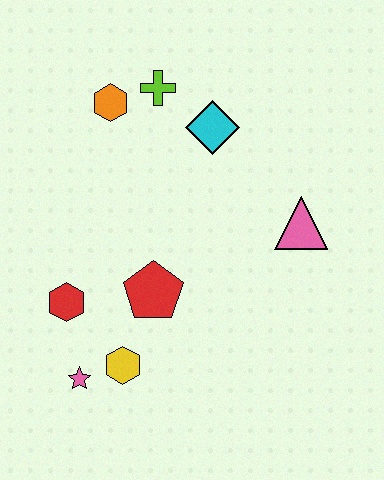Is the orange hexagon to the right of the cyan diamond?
No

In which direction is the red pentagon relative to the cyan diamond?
The red pentagon is below the cyan diamond.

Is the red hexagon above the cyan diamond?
No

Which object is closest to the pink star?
The yellow hexagon is closest to the pink star.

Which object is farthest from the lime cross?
The pink star is farthest from the lime cross.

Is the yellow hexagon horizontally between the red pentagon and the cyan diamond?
No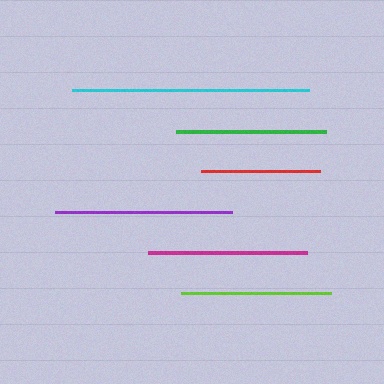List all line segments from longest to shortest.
From longest to shortest: cyan, purple, magenta, lime, green, red.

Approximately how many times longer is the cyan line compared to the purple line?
The cyan line is approximately 1.3 times the length of the purple line.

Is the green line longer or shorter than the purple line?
The purple line is longer than the green line.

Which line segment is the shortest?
The red line is the shortest at approximately 119 pixels.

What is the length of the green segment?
The green segment is approximately 150 pixels long.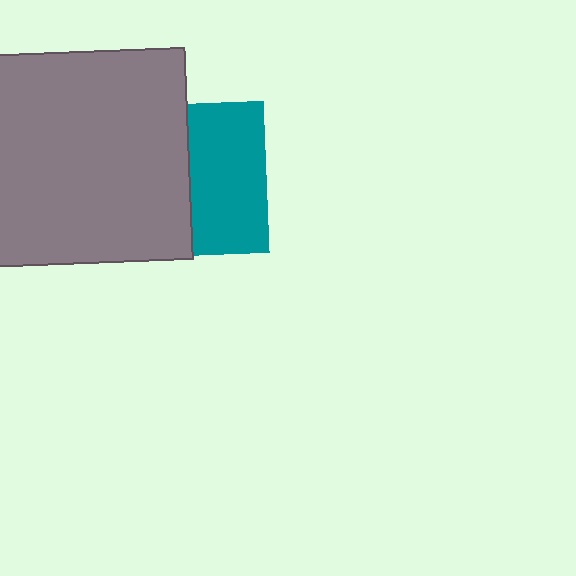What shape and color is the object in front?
The object in front is a gray square.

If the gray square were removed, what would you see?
You would see the complete teal square.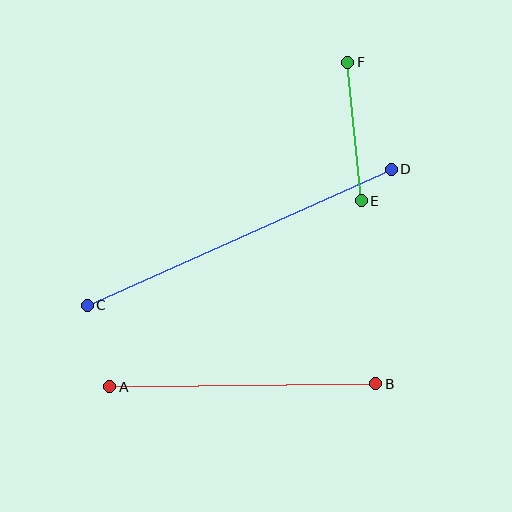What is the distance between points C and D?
The distance is approximately 333 pixels.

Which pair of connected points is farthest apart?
Points C and D are farthest apart.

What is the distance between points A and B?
The distance is approximately 266 pixels.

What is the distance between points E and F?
The distance is approximately 139 pixels.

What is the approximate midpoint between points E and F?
The midpoint is at approximately (355, 131) pixels.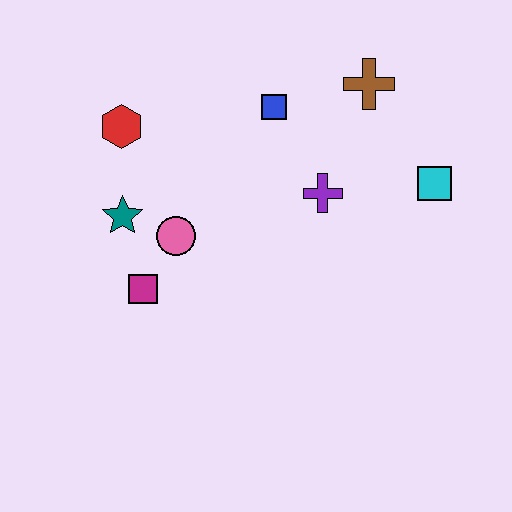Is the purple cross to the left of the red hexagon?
No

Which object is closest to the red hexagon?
The teal star is closest to the red hexagon.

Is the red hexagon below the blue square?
Yes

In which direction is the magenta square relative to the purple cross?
The magenta square is to the left of the purple cross.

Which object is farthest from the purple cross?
The red hexagon is farthest from the purple cross.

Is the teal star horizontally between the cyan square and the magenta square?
No